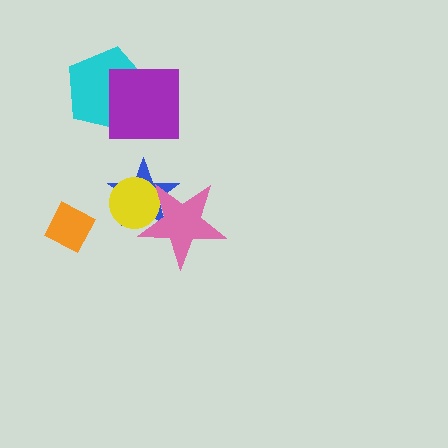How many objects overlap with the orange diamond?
0 objects overlap with the orange diamond.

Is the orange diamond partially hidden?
No, no other shape covers it.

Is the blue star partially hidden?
Yes, it is partially covered by another shape.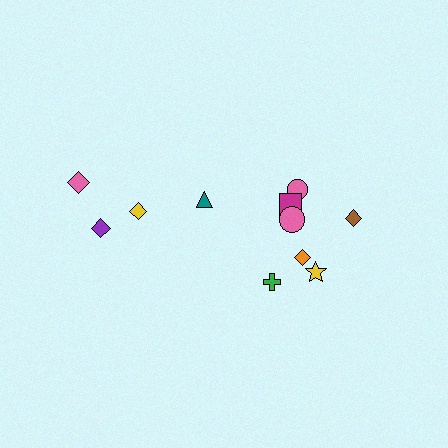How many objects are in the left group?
There are 4 objects.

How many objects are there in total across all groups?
There are 11 objects.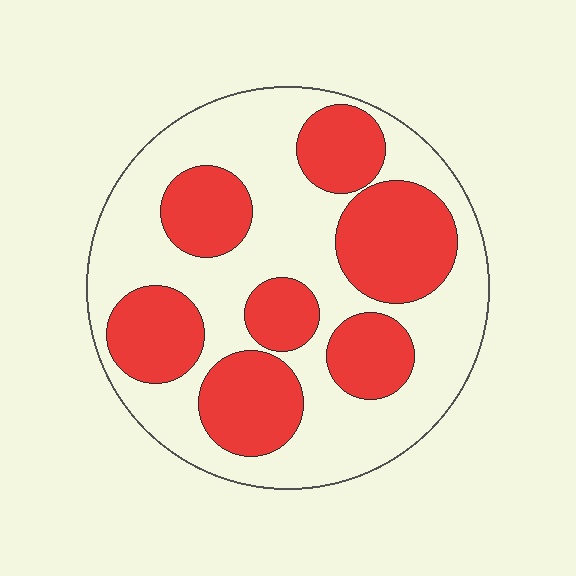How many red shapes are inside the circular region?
7.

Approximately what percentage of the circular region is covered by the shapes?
Approximately 40%.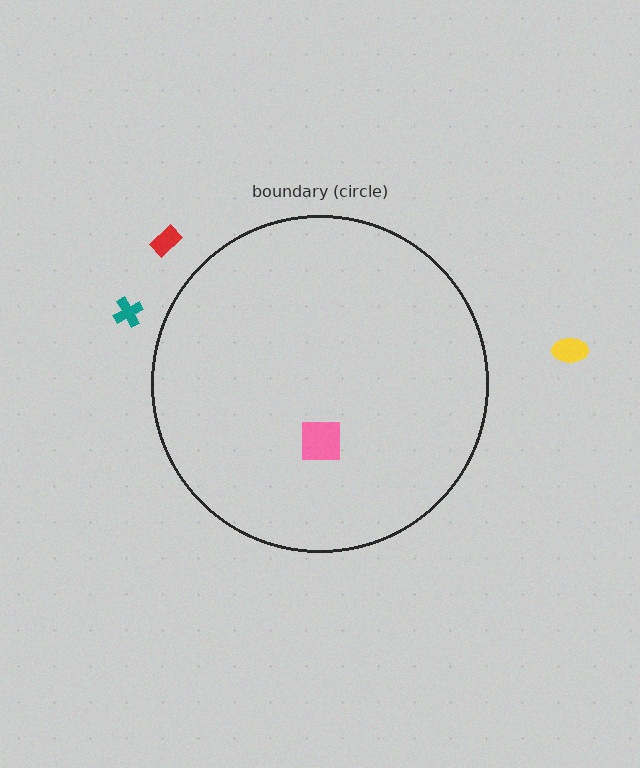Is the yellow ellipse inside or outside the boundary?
Outside.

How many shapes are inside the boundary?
1 inside, 3 outside.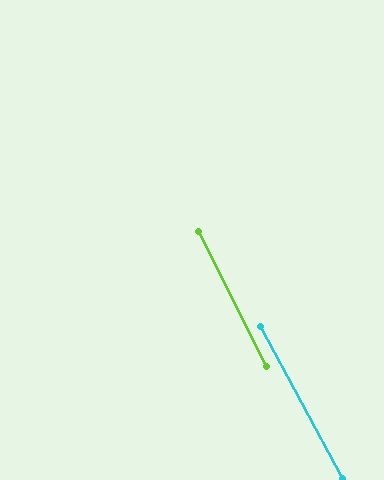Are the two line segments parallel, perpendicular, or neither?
Parallel — their directions differ by only 1.6°.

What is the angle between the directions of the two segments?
Approximately 2 degrees.